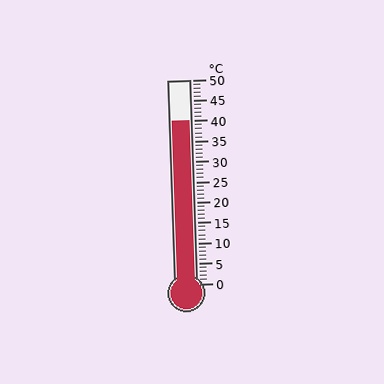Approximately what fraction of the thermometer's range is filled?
The thermometer is filled to approximately 80% of its range.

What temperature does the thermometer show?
The thermometer shows approximately 40°C.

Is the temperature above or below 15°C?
The temperature is above 15°C.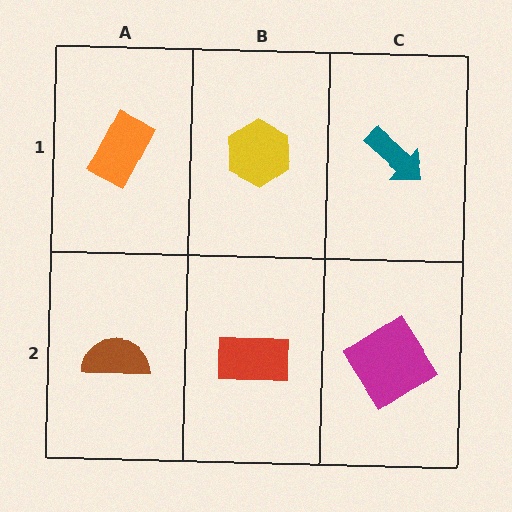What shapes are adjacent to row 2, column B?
A yellow hexagon (row 1, column B), a brown semicircle (row 2, column A), a magenta diamond (row 2, column C).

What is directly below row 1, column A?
A brown semicircle.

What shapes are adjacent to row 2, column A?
An orange rectangle (row 1, column A), a red rectangle (row 2, column B).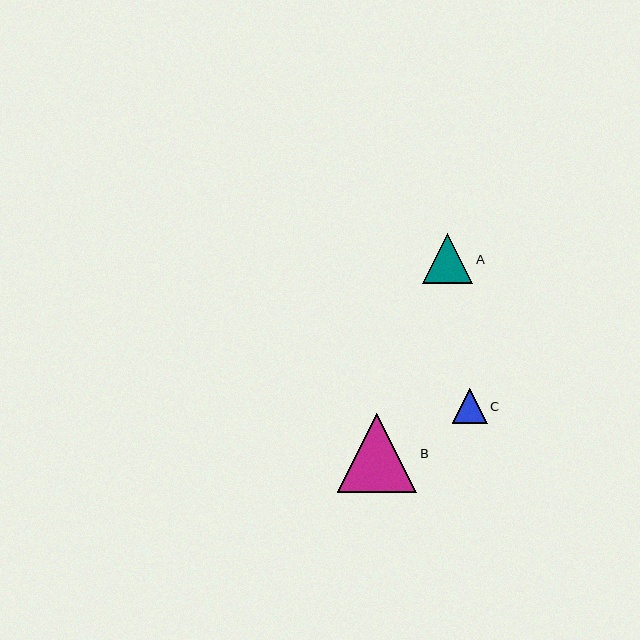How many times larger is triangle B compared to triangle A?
Triangle B is approximately 1.6 times the size of triangle A.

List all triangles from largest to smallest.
From largest to smallest: B, A, C.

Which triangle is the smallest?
Triangle C is the smallest with a size of approximately 35 pixels.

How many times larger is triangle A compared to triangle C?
Triangle A is approximately 1.4 times the size of triangle C.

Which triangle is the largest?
Triangle B is the largest with a size of approximately 79 pixels.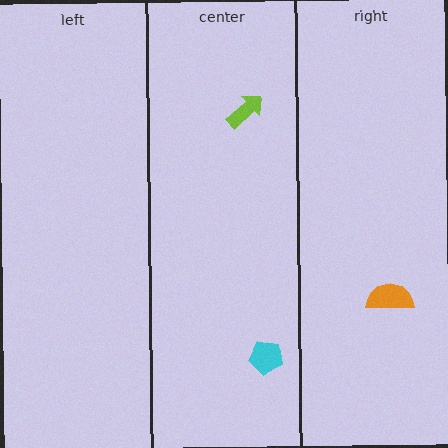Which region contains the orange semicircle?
The right region.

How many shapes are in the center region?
2.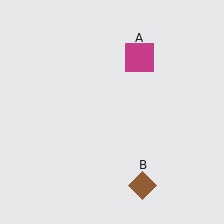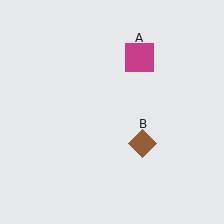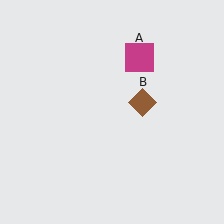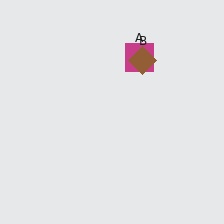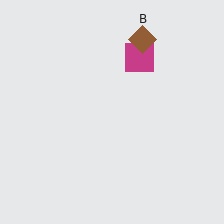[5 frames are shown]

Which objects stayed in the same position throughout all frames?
Magenta square (object A) remained stationary.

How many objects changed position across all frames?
1 object changed position: brown diamond (object B).